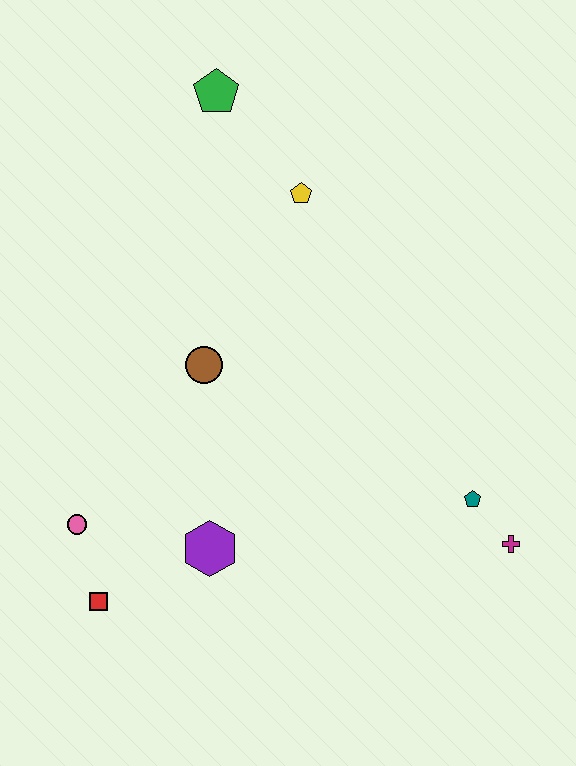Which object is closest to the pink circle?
The red square is closest to the pink circle.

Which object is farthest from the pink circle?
The green pentagon is farthest from the pink circle.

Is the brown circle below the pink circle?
No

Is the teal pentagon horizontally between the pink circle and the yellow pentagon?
No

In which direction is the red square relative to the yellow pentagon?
The red square is below the yellow pentagon.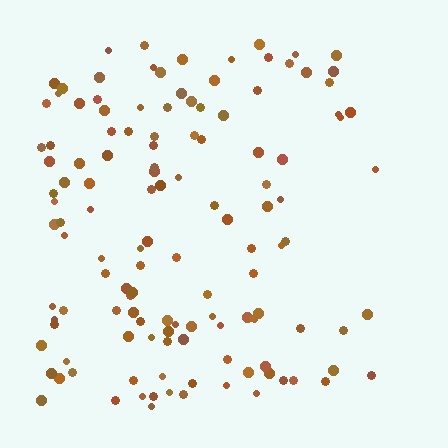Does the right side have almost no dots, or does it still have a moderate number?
Still a moderate number, just noticeably fewer than the left.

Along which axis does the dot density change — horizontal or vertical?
Horizontal.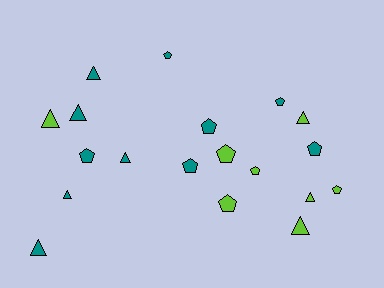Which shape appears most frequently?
Pentagon, with 10 objects.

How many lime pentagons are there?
There are 4 lime pentagons.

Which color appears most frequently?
Teal, with 11 objects.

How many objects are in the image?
There are 19 objects.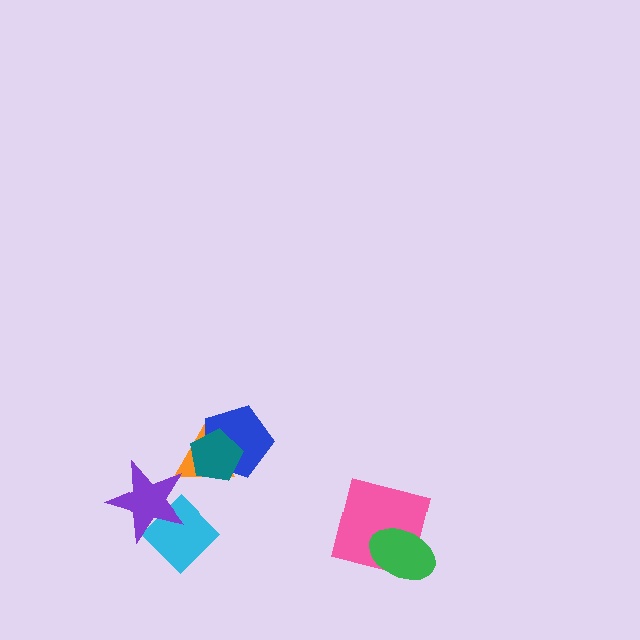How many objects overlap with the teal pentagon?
2 objects overlap with the teal pentagon.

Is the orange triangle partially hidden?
Yes, it is partially covered by another shape.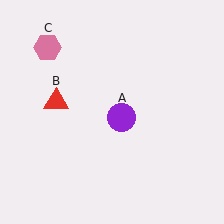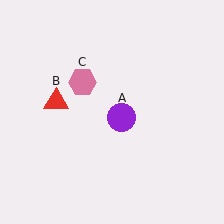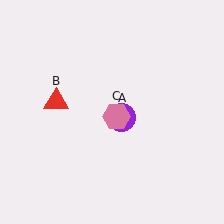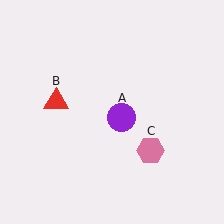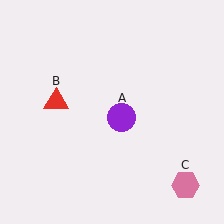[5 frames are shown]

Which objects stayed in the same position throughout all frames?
Purple circle (object A) and red triangle (object B) remained stationary.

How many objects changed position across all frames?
1 object changed position: pink hexagon (object C).